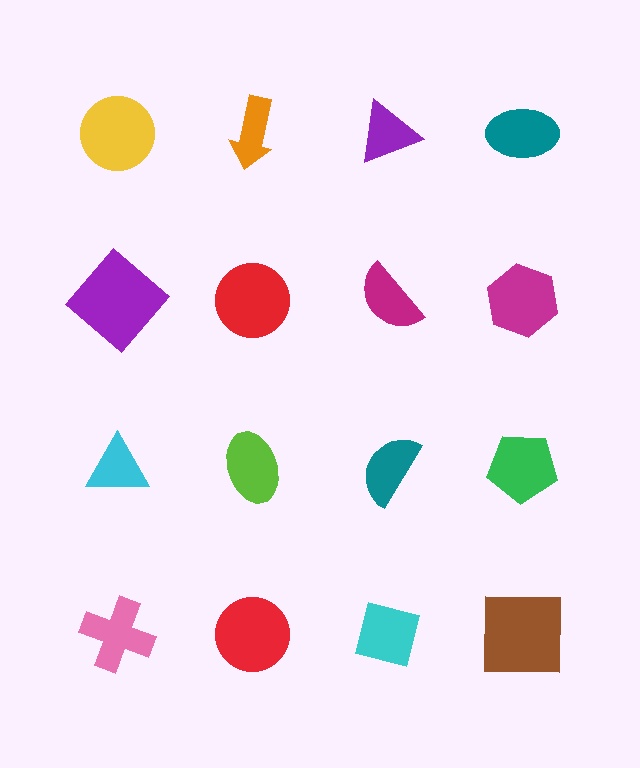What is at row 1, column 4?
A teal ellipse.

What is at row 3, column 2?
A lime ellipse.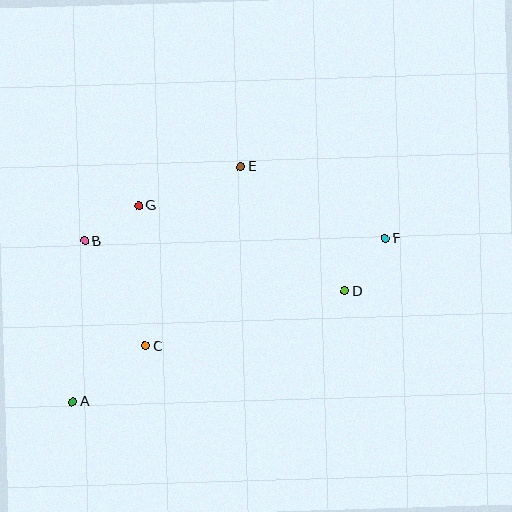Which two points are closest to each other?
Points B and G are closest to each other.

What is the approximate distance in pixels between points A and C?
The distance between A and C is approximately 91 pixels.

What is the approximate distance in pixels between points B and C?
The distance between B and C is approximately 122 pixels.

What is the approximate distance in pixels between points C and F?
The distance between C and F is approximately 263 pixels.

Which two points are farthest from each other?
Points A and F are farthest from each other.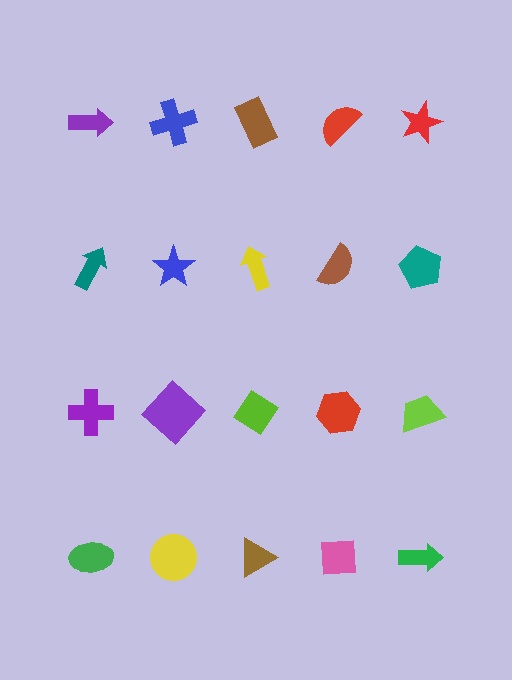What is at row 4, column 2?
A yellow circle.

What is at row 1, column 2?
A blue cross.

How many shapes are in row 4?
5 shapes.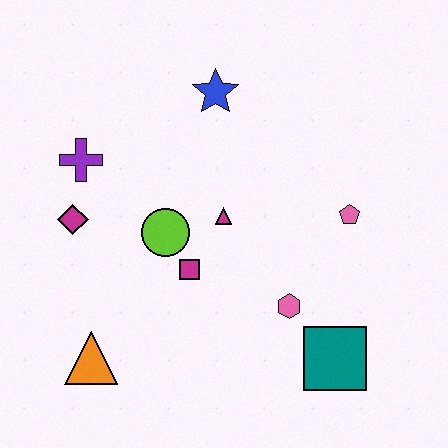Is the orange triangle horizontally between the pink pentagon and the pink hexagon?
No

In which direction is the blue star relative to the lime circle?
The blue star is above the lime circle.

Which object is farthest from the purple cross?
The teal square is farthest from the purple cross.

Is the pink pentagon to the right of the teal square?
Yes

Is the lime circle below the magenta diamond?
Yes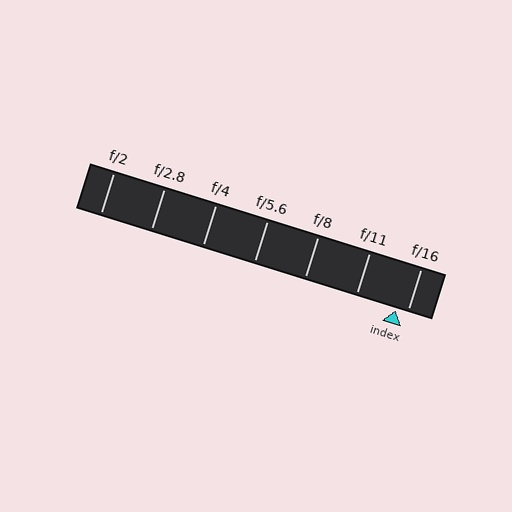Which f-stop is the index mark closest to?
The index mark is closest to f/16.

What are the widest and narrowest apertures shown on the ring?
The widest aperture shown is f/2 and the narrowest is f/16.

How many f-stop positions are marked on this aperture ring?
There are 7 f-stop positions marked.